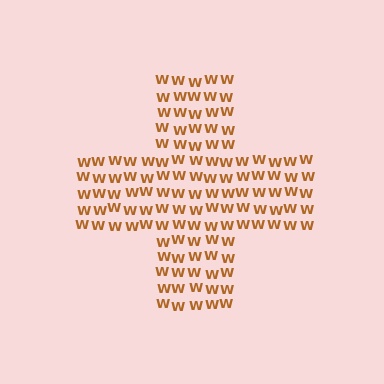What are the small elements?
The small elements are letter W's.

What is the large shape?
The large shape is a cross.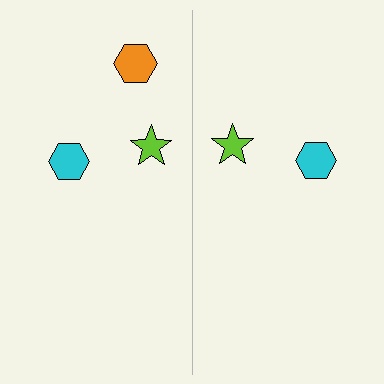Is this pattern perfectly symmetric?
No, the pattern is not perfectly symmetric. A orange hexagon is missing from the right side.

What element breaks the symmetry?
A orange hexagon is missing from the right side.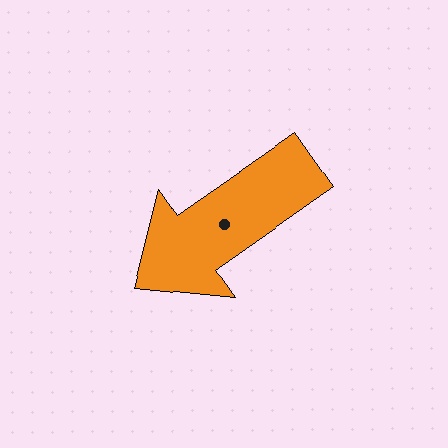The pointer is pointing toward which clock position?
Roughly 8 o'clock.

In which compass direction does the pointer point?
Southwest.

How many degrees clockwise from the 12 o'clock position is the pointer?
Approximately 235 degrees.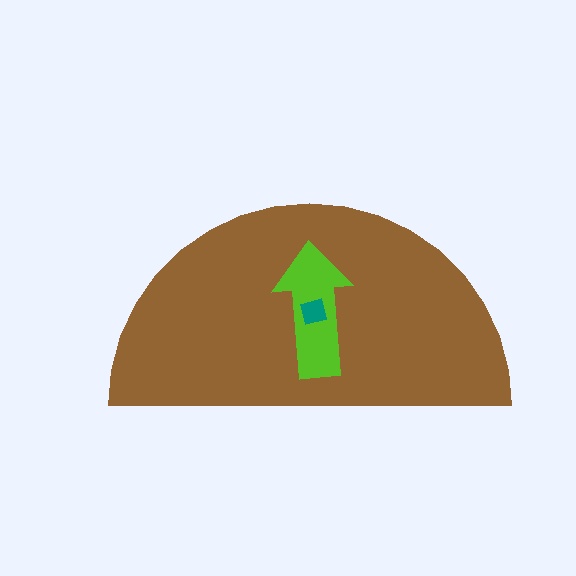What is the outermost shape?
The brown semicircle.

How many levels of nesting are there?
3.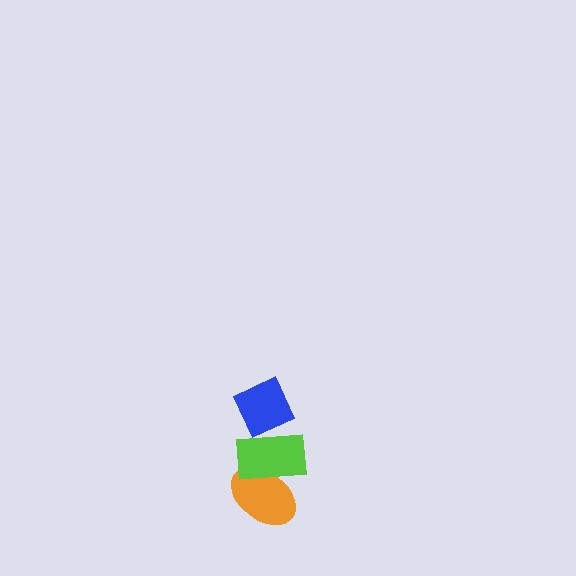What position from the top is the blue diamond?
The blue diamond is 1st from the top.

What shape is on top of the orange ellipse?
The lime rectangle is on top of the orange ellipse.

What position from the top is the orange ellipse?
The orange ellipse is 3rd from the top.